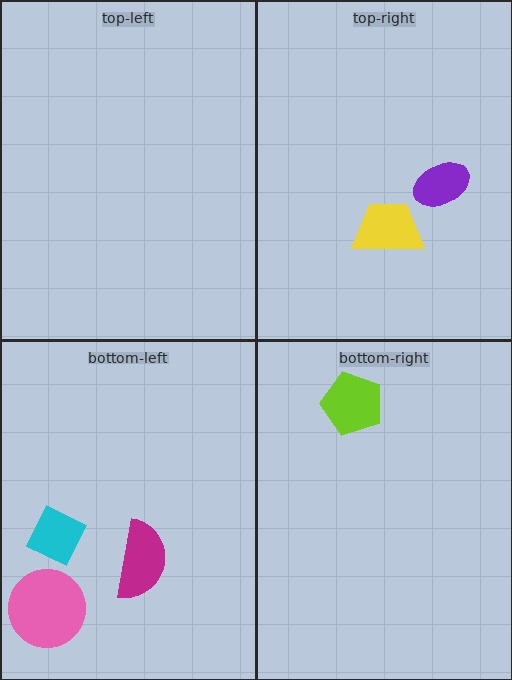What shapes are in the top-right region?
The yellow trapezoid, the purple ellipse.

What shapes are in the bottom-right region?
The lime pentagon.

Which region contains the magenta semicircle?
The bottom-left region.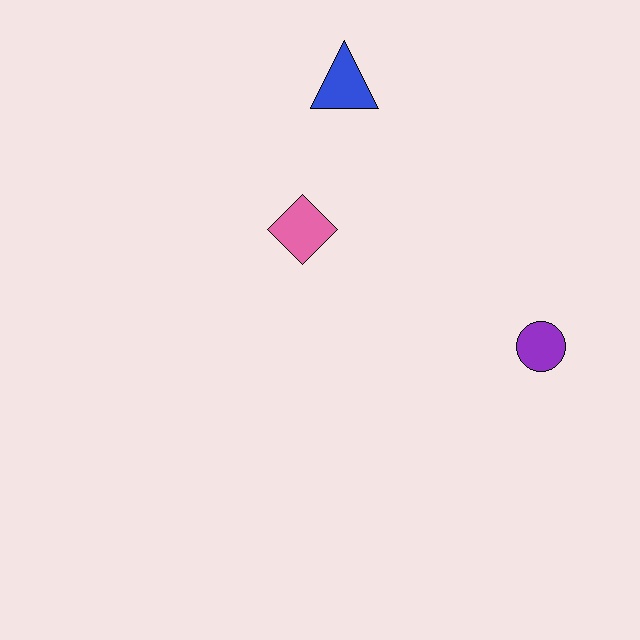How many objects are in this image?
There are 3 objects.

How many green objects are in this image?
There are no green objects.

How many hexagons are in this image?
There are no hexagons.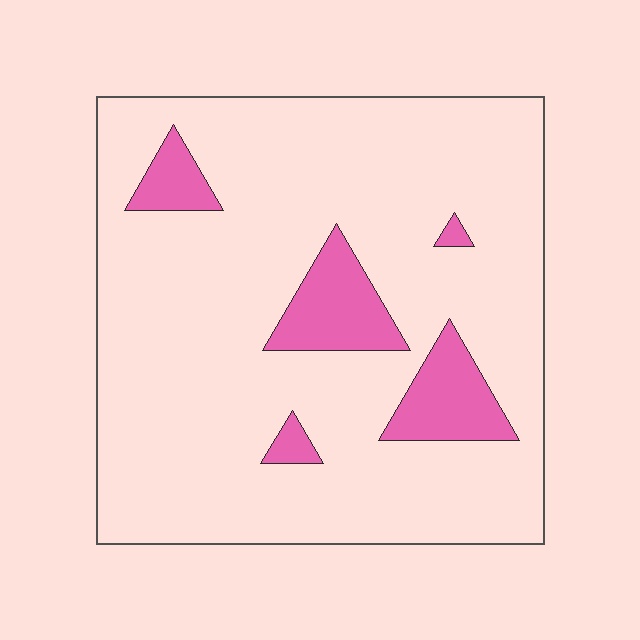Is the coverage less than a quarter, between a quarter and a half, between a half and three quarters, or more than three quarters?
Less than a quarter.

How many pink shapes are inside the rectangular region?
5.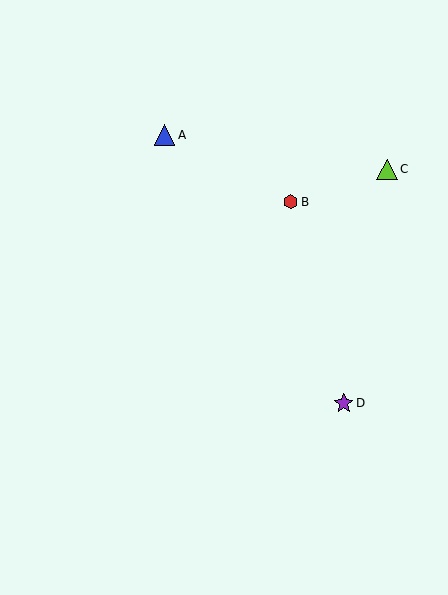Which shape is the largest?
The blue triangle (labeled A) is the largest.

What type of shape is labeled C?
Shape C is a lime triangle.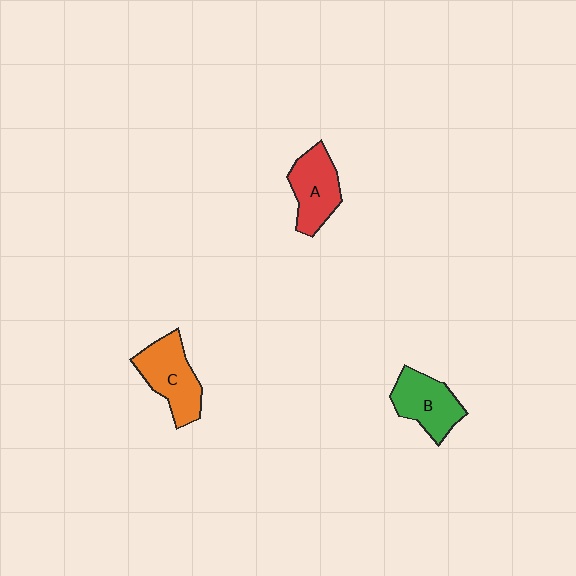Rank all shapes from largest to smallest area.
From largest to smallest: C (orange), B (green), A (red).